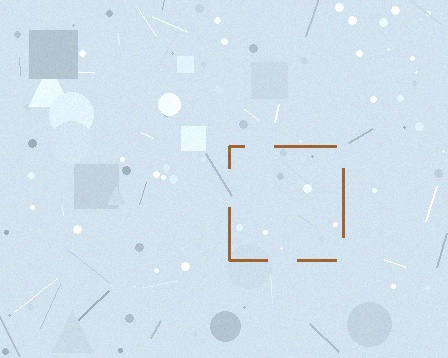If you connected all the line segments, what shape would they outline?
They would outline a square.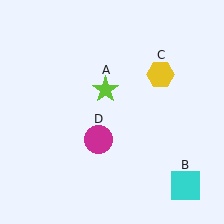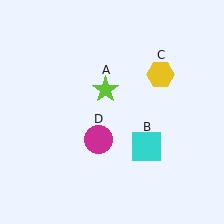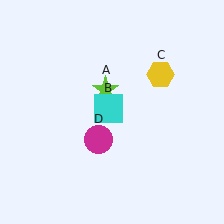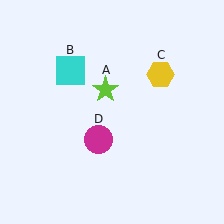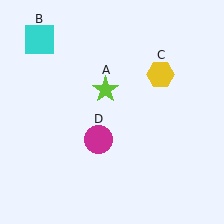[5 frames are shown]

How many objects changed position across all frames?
1 object changed position: cyan square (object B).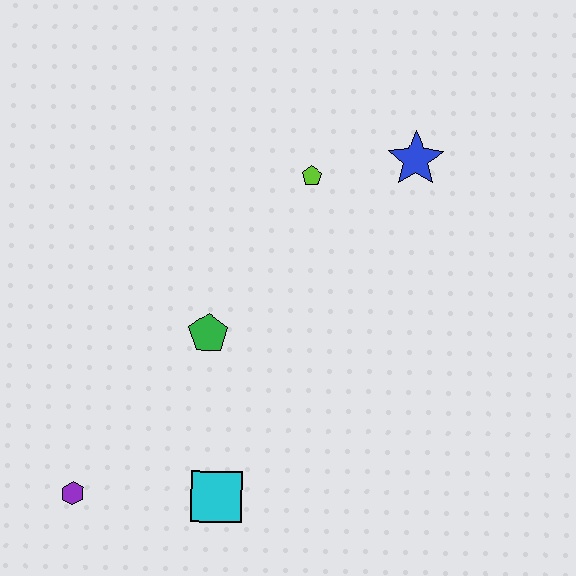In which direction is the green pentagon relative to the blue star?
The green pentagon is to the left of the blue star.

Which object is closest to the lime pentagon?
The blue star is closest to the lime pentagon.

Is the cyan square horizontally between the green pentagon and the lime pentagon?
Yes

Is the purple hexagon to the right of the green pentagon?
No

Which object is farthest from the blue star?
The purple hexagon is farthest from the blue star.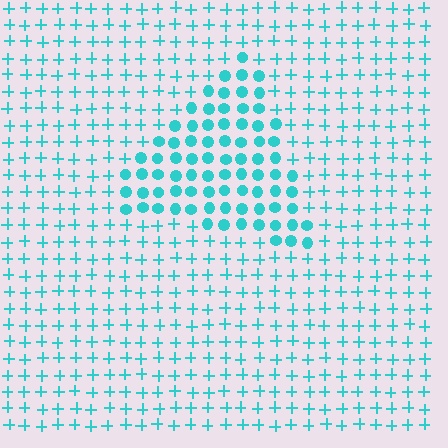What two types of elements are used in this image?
The image uses circles inside the triangle region and plus signs outside it.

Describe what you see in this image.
The image is filled with small cyan elements arranged in a uniform grid. A triangle-shaped region contains circles, while the surrounding area contains plus signs. The boundary is defined purely by the change in element shape.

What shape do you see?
I see a triangle.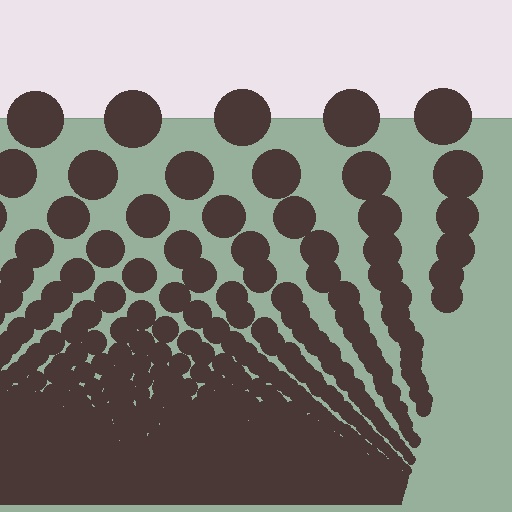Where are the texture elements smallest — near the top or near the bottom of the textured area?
Near the bottom.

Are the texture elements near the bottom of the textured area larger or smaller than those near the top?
Smaller. The gradient is inverted — elements near the bottom are smaller and denser.